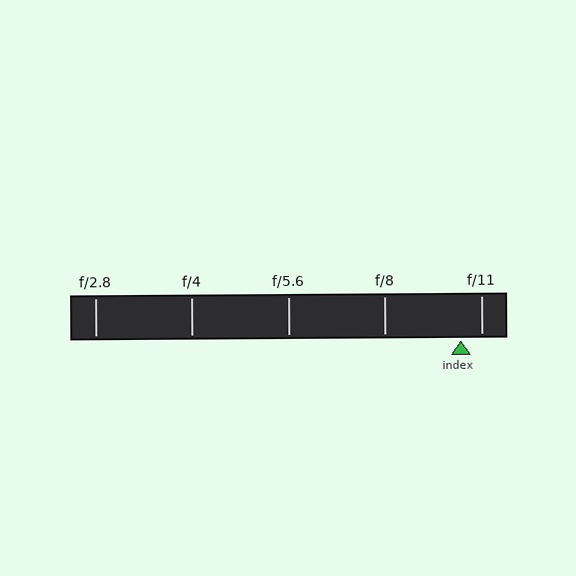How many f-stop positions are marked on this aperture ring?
There are 5 f-stop positions marked.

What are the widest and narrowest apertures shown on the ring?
The widest aperture shown is f/2.8 and the narrowest is f/11.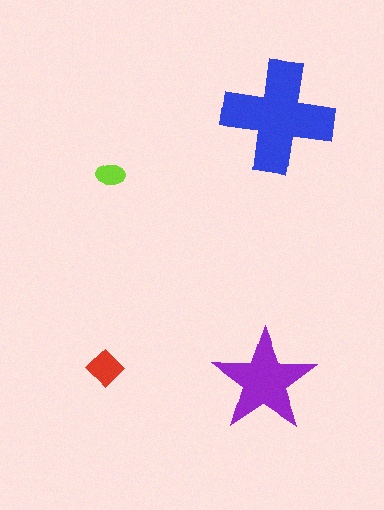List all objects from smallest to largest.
The lime ellipse, the red diamond, the purple star, the blue cross.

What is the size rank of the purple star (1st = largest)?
2nd.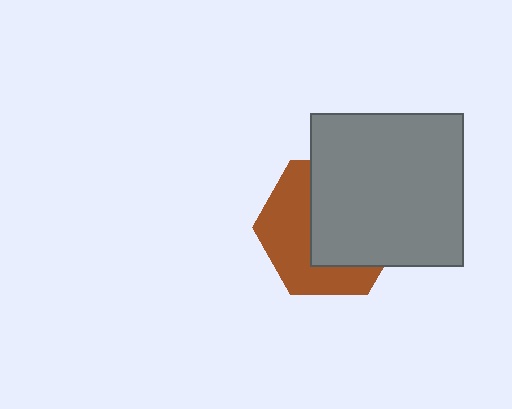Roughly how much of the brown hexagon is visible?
A small part of it is visible (roughly 45%).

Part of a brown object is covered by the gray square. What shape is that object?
It is a hexagon.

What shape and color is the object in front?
The object in front is a gray square.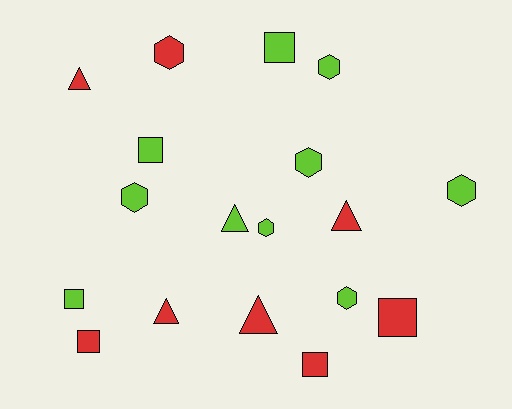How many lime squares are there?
There are 3 lime squares.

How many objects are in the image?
There are 18 objects.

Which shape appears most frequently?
Hexagon, with 7 objects.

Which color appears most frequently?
Lime, with 10 objects.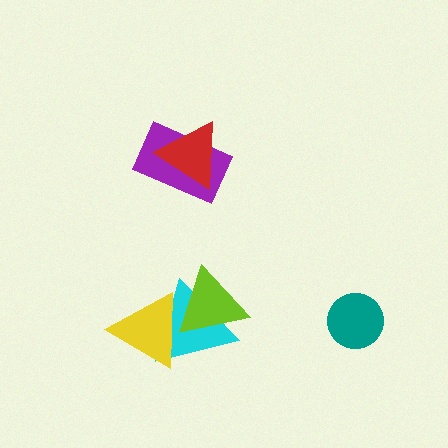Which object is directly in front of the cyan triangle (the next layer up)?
The lime triangle is directly in front of the cyan triangle.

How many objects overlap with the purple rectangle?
1 object overlaps with the purple rectangle.